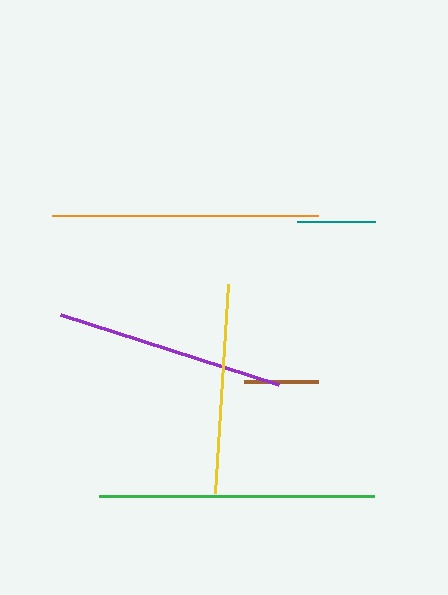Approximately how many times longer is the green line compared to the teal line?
The green line is approximately 3.5 times the length of the teal line.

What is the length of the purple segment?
The purple segment is approximately 229 pixels long.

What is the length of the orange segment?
The orange segment is approximately 266 pixels long.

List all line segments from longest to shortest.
From longest to shortest: green, orange, purple, yellow, teal, brown.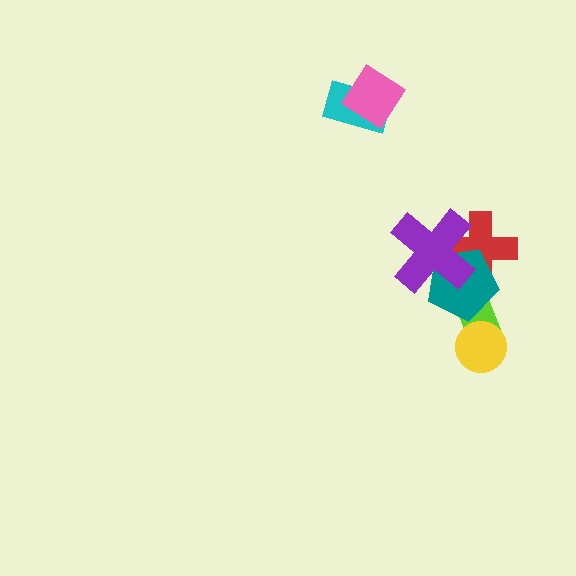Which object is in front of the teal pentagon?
The purple cross is in front of the teal pentagon.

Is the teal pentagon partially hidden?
Yes, it is partially covered by another shape.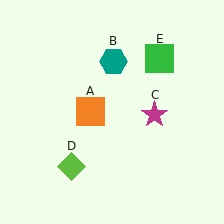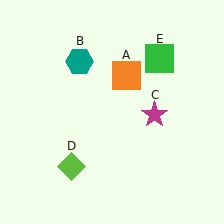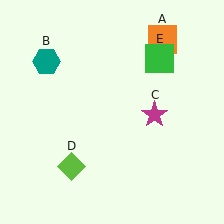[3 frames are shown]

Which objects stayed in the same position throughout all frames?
Magenta star (object C) and lime diamond (object D) and green square (object E) remained stationary.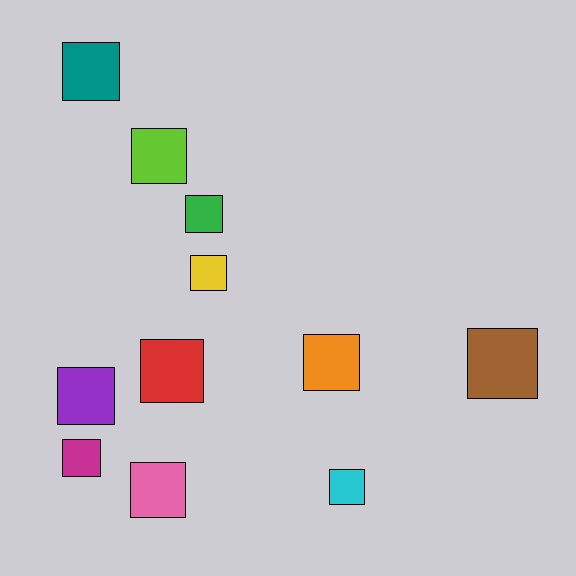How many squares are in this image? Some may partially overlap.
There are 11 squares.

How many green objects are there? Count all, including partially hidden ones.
There is 1 green object.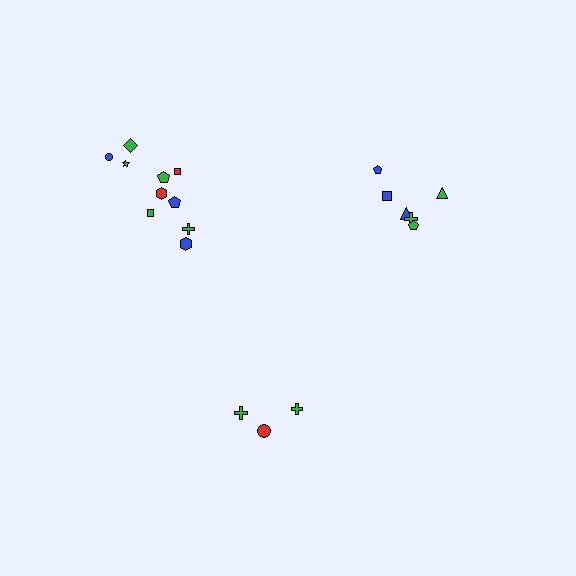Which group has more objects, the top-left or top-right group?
The top-left group.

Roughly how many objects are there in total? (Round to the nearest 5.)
Roughly 20 objects in total.